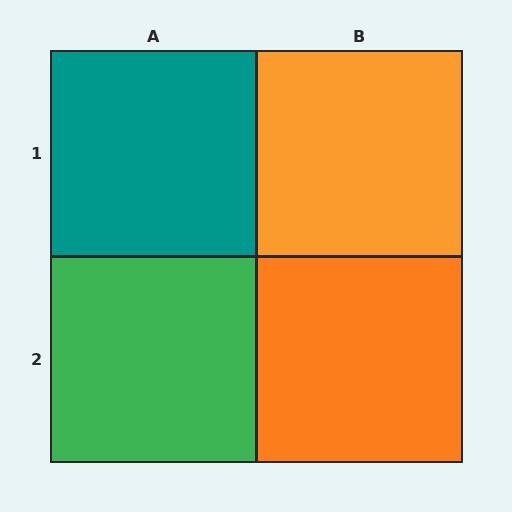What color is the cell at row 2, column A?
Green.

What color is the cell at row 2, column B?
Orange.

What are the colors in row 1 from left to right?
Teal, orange.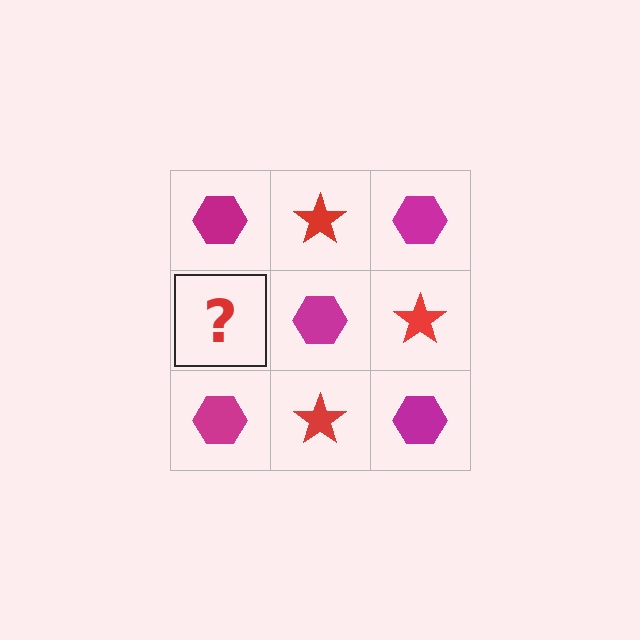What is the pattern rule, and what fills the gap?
The rule is that it alternates magenta hexagon and red star in a checkerboard pattern. The gap should be filled with a red star.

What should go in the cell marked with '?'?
The missing cell should contain a red star.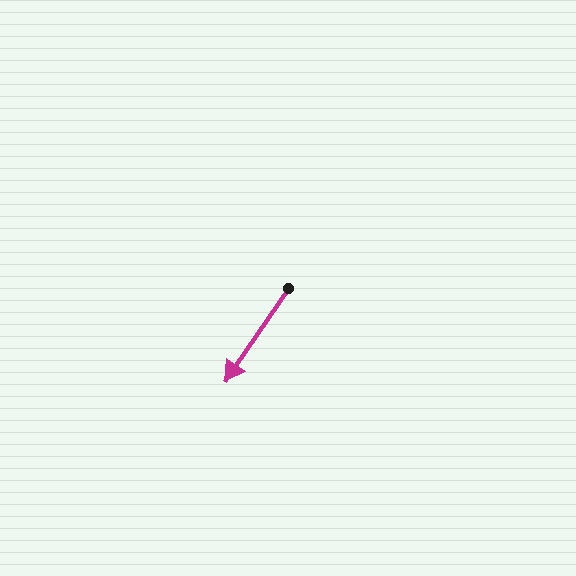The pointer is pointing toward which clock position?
Roughly 7 o'clock.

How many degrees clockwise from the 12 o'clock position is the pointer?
Approximately 214 degrees.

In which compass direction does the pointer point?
Southwest.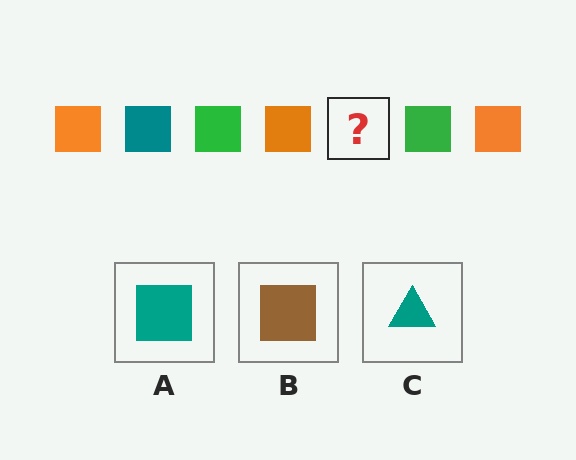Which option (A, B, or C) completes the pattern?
A.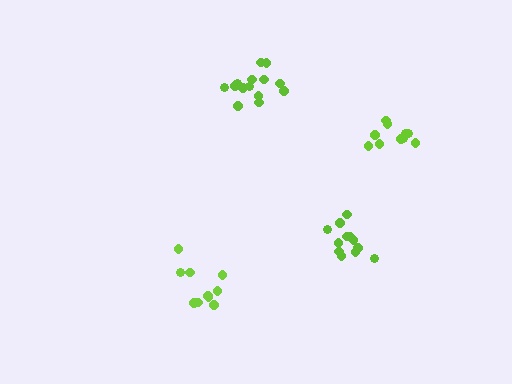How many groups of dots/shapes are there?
There are 4 groups.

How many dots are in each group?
Group 1: 10 dots, Group 2: 10 dots, Group 3: 12 dots, Group 4: 14 dots (46 total).